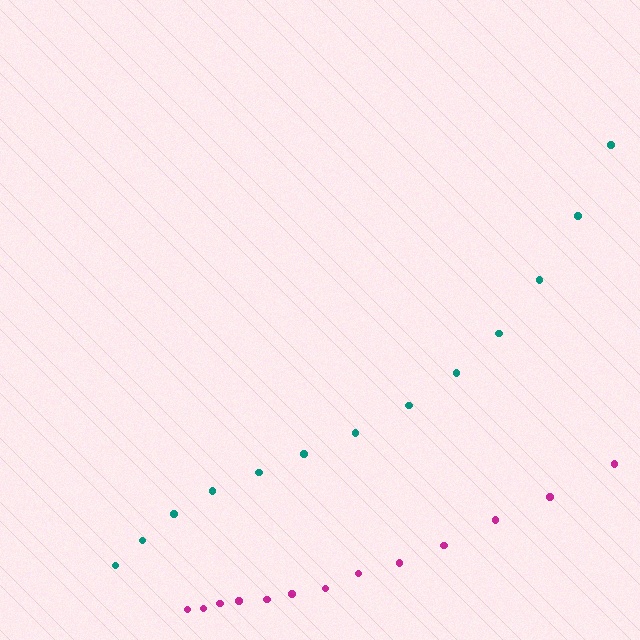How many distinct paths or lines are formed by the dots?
There are 2 distinct paths.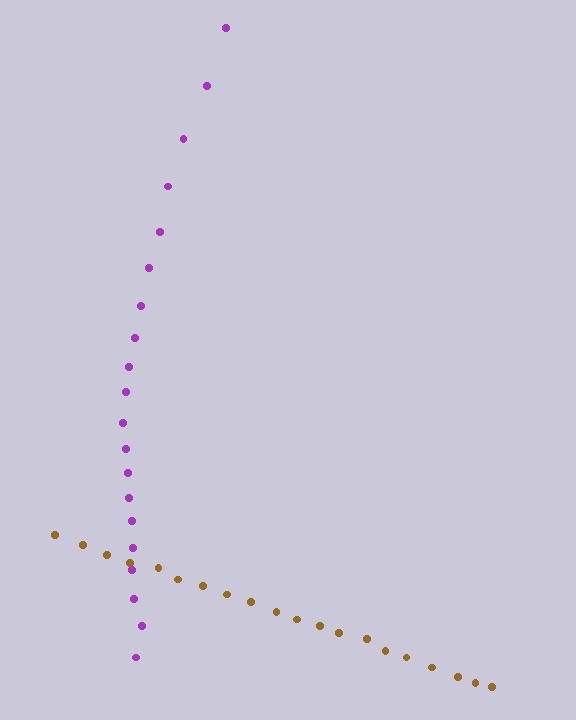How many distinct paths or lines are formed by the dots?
There are 2 distinct paths.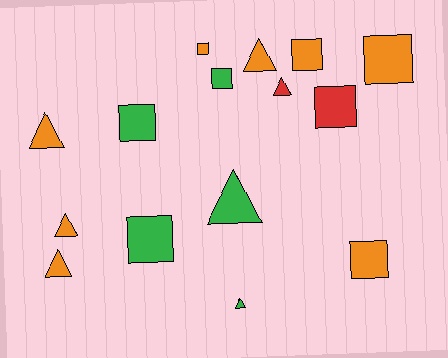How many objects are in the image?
There are 15 objects.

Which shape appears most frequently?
Square, with 8 objects.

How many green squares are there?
There are 3 green squares.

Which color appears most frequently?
Orange, with 8 objects.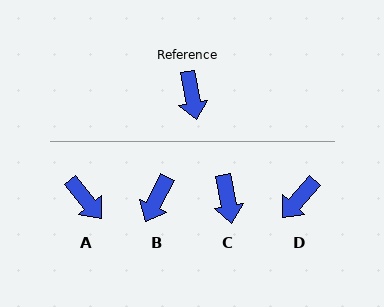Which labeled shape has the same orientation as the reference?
C.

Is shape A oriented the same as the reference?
No, it is off by about 29 degrees.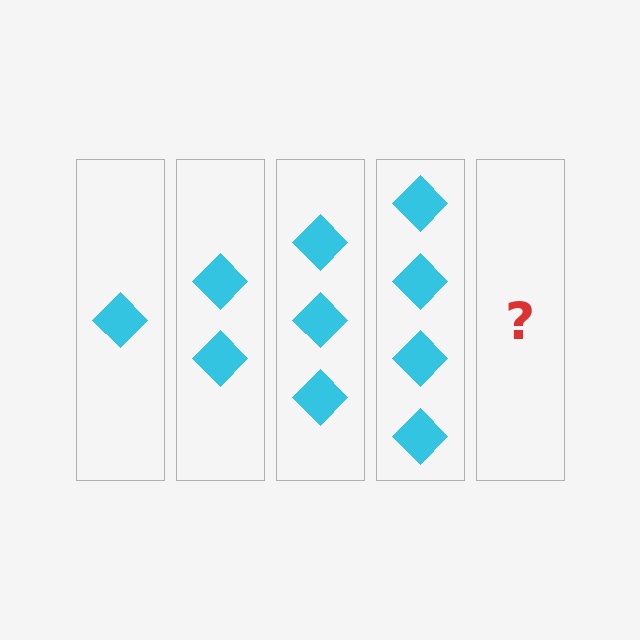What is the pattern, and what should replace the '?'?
The pattern is that each step adds one more diamond. The '?' should be 5 diamonds.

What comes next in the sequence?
The next element should be 5 diamonds.